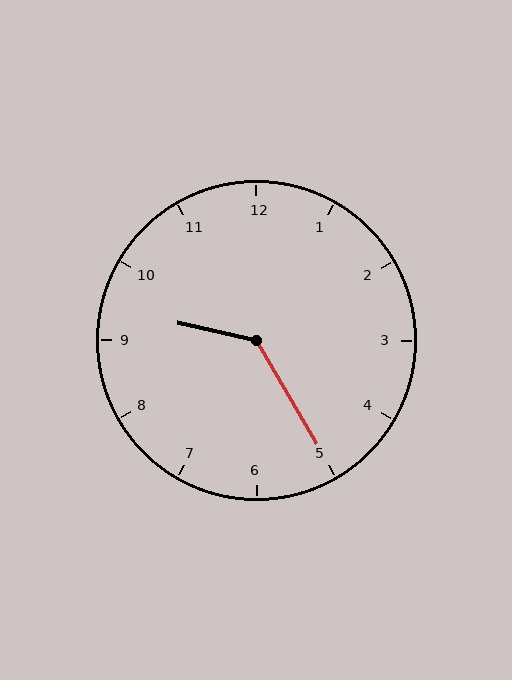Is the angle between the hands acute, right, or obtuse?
It is obtuse.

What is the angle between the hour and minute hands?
Approximately 132 degrees.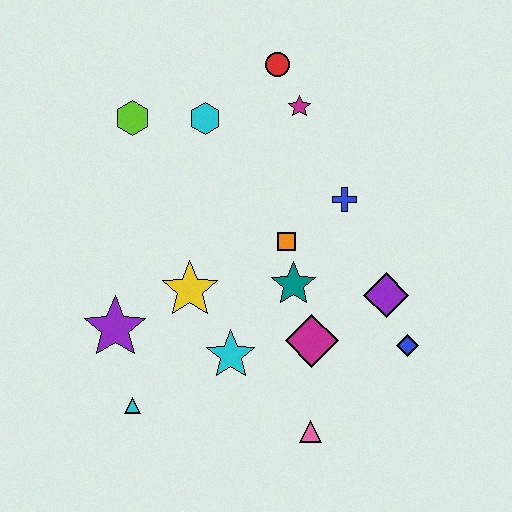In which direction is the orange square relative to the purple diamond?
The orange square is to the left of the purple diamond.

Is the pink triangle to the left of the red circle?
No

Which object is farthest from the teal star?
The lime hexagon is farthest from the teal star.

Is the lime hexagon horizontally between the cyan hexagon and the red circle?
No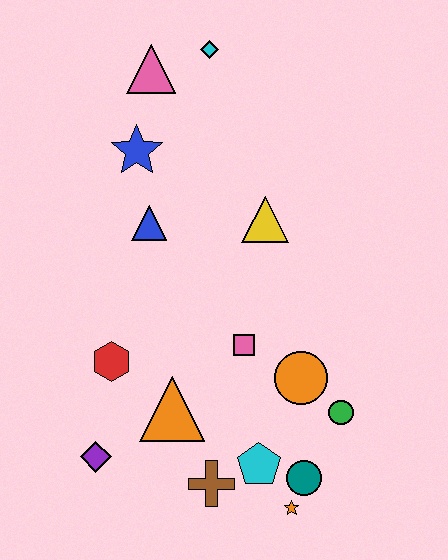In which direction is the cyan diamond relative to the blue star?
The cyan diamond is above the blue star.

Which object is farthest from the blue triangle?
The orange star is farthest from the blue triangle.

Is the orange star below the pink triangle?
Yes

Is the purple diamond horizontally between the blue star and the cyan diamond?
No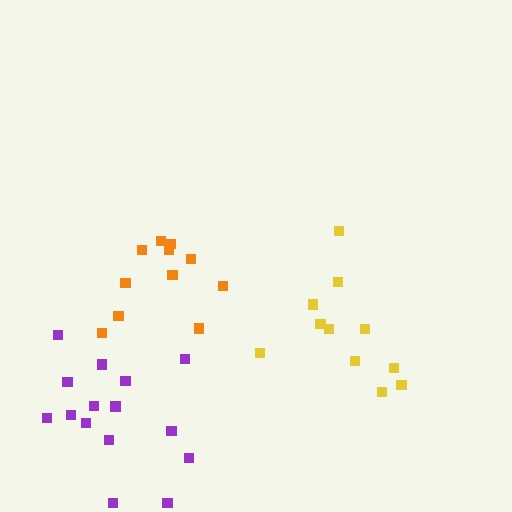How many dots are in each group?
Group 1: 11 dots, Group 2: 15 dots, Group 3: 11 dots (37 total).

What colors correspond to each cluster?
The clusters are colored: orange, purple, yellow.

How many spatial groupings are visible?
There are 3 spatial groupings.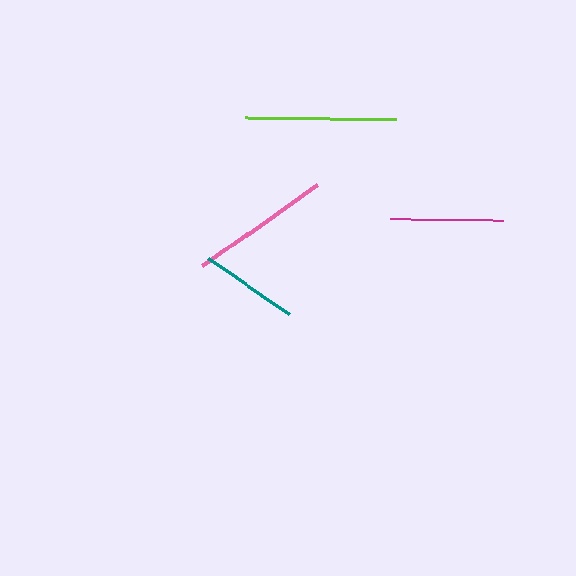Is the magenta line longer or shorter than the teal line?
The magenta line is longer than the teal line.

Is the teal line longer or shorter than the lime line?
The lime line is longer than the teal line.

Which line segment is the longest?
The lime line is the longest at approximately 152 pixels.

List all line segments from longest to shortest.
From longest to shortest: lime, pink, magenta, teal.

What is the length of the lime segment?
The lime segment is approximately 152 pixels long.